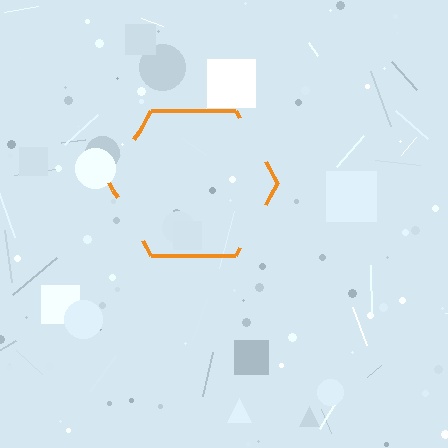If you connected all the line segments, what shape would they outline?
They would outline a hexagon.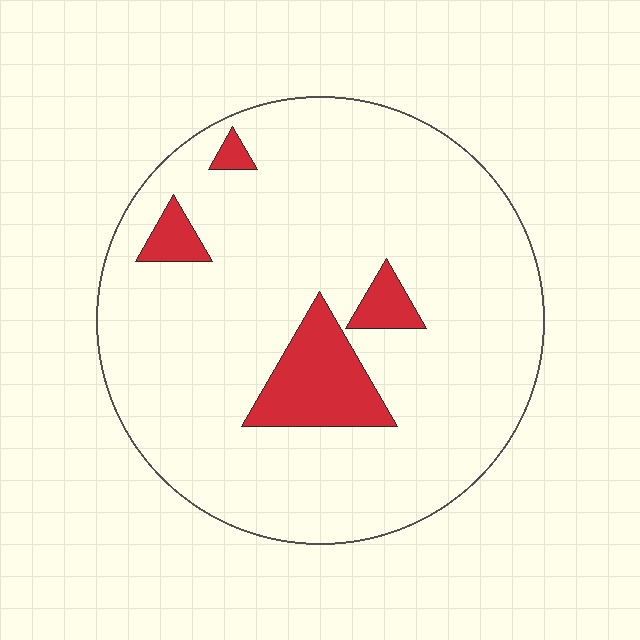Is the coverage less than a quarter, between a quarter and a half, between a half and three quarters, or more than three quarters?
Less than a quarter.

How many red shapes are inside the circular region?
4.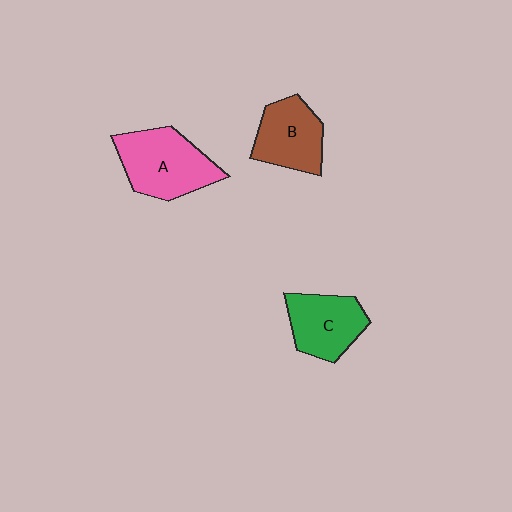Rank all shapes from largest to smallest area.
From largest to smallest: A (pink), B (brown), C (green).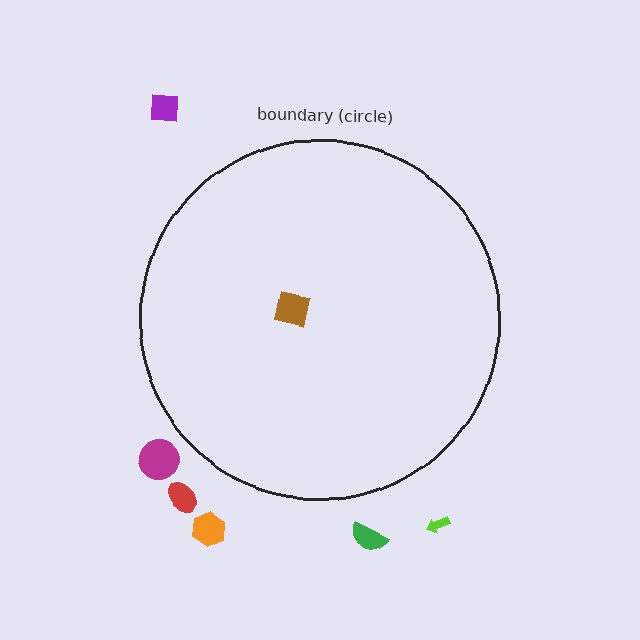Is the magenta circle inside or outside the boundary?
Outside.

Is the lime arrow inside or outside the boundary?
Outside.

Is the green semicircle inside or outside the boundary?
Outside.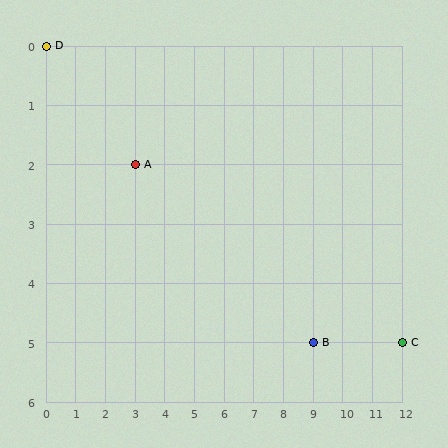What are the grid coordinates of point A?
Point A is at grid coordinates (3, 2).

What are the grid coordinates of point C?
Point C is at grid coordinates (12, 5).